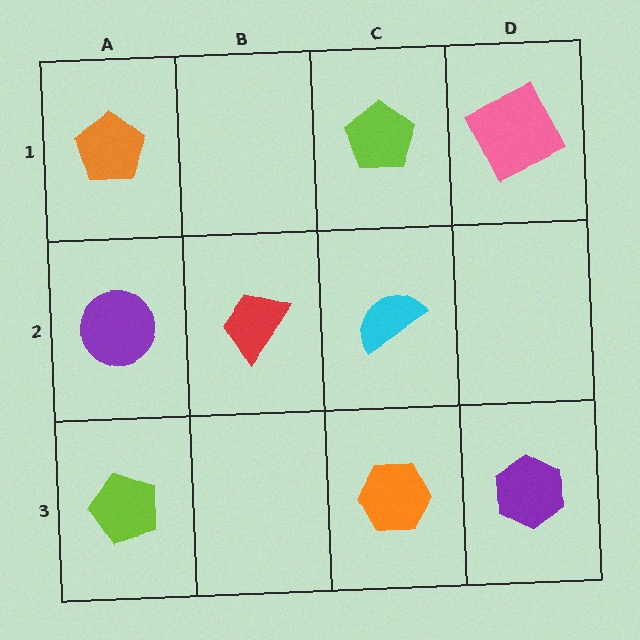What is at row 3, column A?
A lime pentagon.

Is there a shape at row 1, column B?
No, that cell is empty.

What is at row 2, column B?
A red trapezoid.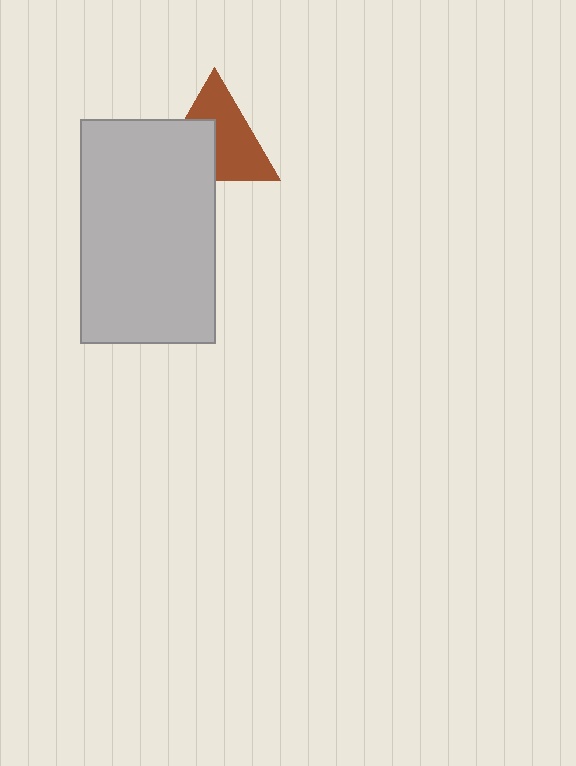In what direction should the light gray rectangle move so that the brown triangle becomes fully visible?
The light gray rectangle should move toward the lower-left. That is the shortest direction to clear the overlap and leave the brown triangle fully visible.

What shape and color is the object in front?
The object in front is a light gray rectangle.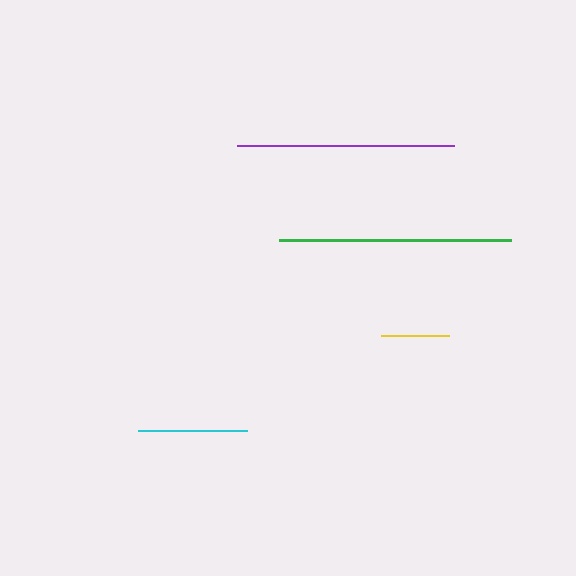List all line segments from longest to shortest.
From longest to shortest: green, purple, cyan, yellow.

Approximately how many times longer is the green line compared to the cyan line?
The green line is approximately 2.1 times the length of the cyan line.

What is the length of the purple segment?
The purple segment is approximately 217 pixels long.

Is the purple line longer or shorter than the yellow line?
The purple line is longer than the yellow line.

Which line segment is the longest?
The green line is the longest at approximately 232 pixels.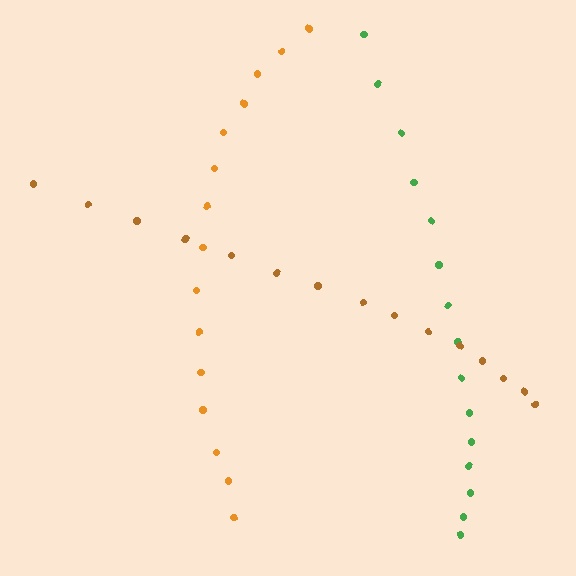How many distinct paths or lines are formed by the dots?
There are 3 distinct paths.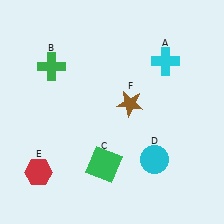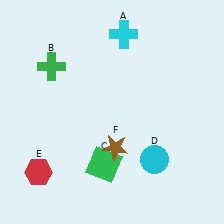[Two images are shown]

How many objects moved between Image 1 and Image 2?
2 objects moved between the two images.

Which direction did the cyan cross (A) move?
The cyan cross (A) moved left.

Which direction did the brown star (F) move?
The brown star (F) moved down.